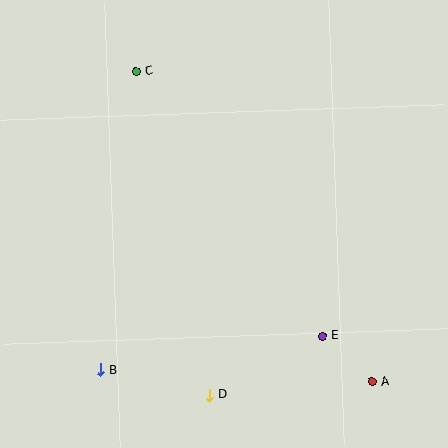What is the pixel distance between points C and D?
The distance between C and D is 332 pixels.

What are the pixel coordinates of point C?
Point C is at (136, 71).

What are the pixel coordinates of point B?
Point B is at (101, 370).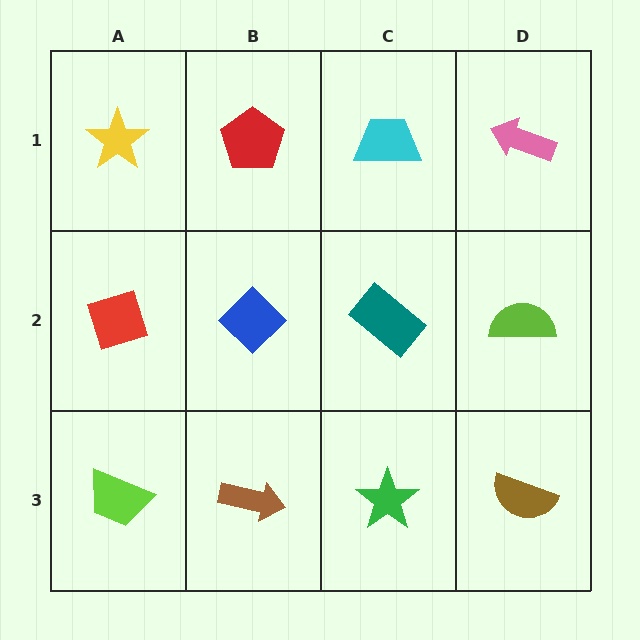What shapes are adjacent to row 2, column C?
A cyan trapezoid (row 1, column C), a green star (row 3, column C), a blue diamond (row 2, column B), a lime semicircle (row 2, column D).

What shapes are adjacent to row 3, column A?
A red diamond (row 2, column A), a brown arrow (row 3, column B).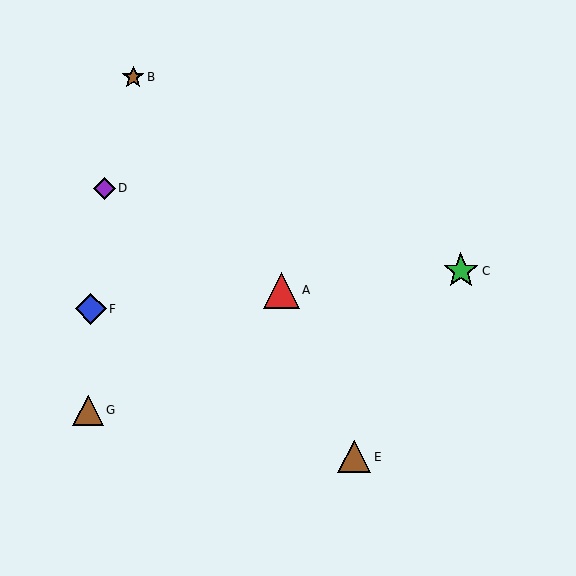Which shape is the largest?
The red triangle (labeled A) is the largest.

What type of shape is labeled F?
Shape F is a blue diamond.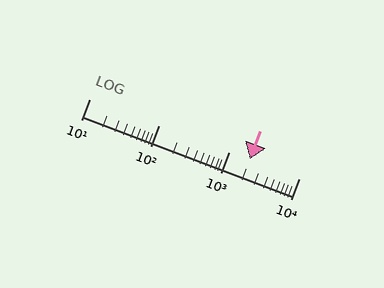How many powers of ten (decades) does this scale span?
The scale spans 3 decades, from 10 to 10000.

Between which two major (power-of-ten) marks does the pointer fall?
The pointer is between 1000 and 10000.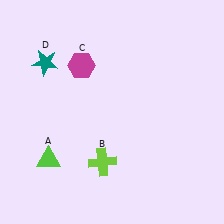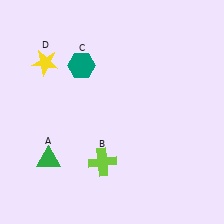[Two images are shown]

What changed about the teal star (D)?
In Image 1, D is teal. In Image 2, it changed to yellow.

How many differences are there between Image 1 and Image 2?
There are 3 differences between the two images.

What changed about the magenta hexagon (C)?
In Image 1, C is magenta. In Image 2, it changed to teal.